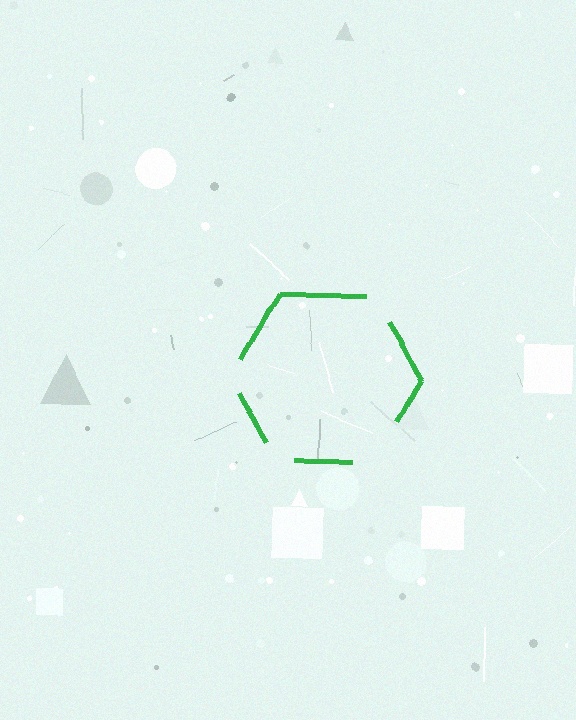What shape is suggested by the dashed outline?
The dashed outline suggests a hexagon.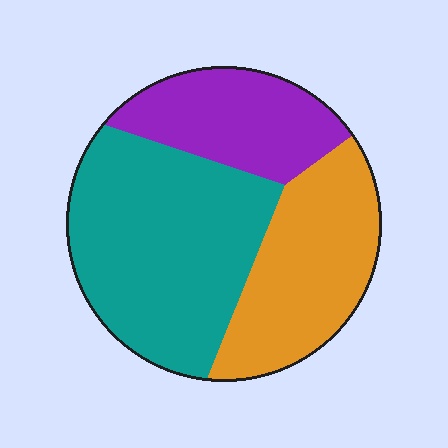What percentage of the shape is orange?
Orange takes up about one third (1/3) of the shape.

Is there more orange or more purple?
Orange.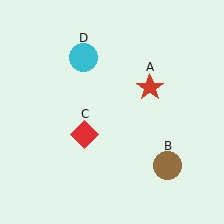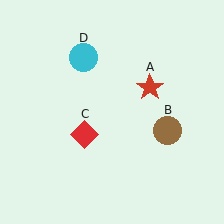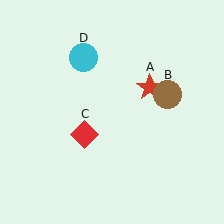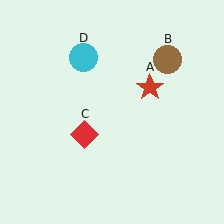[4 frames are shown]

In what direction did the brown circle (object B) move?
The brown circle (object B) moved up.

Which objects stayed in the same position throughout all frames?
Red star (object A) and red diamond (object C) and cyan circle (object D) remained stationary.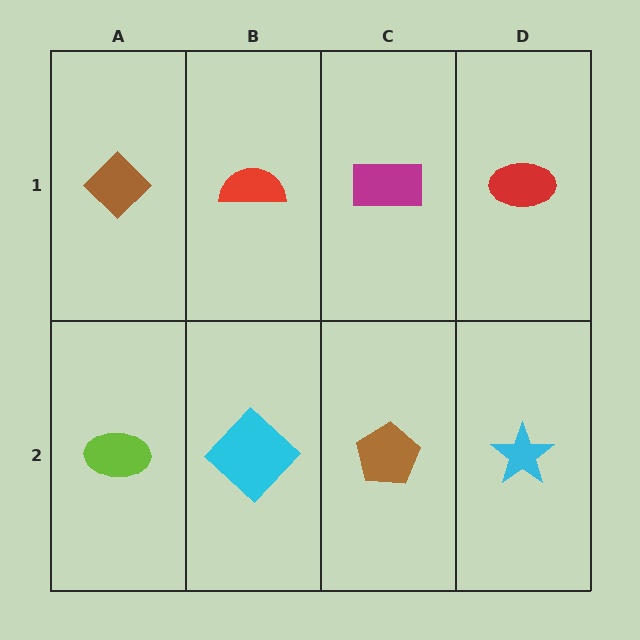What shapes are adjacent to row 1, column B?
A cyan diamond (row 2, column B), a brown diamond (row 1, column A), a magenta rectangle (row 1, column C).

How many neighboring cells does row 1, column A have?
2.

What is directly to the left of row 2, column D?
A brown pentagon.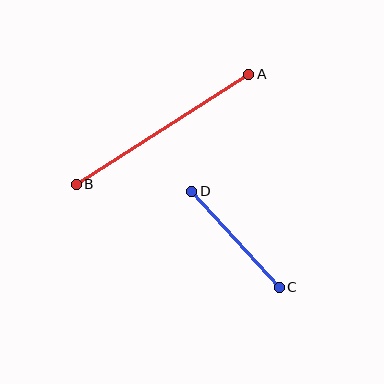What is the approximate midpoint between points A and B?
The midpoint is at approximately (162, 129) pixels.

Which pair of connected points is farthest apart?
Points A and B are farthest apart.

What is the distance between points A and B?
The distance is approximately 204 pixels.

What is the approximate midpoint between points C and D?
The midpoint is at approximately (236, 239) pixels.